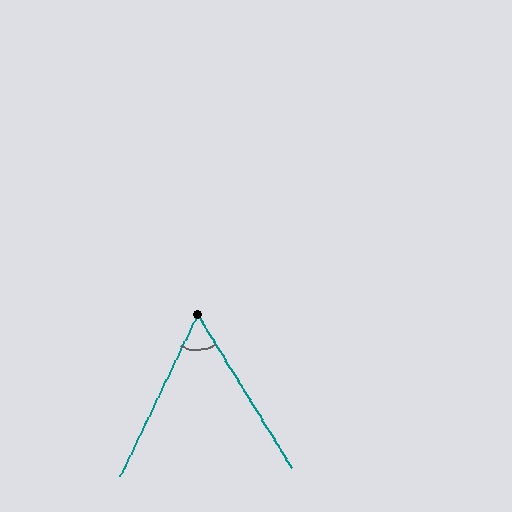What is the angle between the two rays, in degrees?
Approximately 57 degrees.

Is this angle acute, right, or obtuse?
It is acute.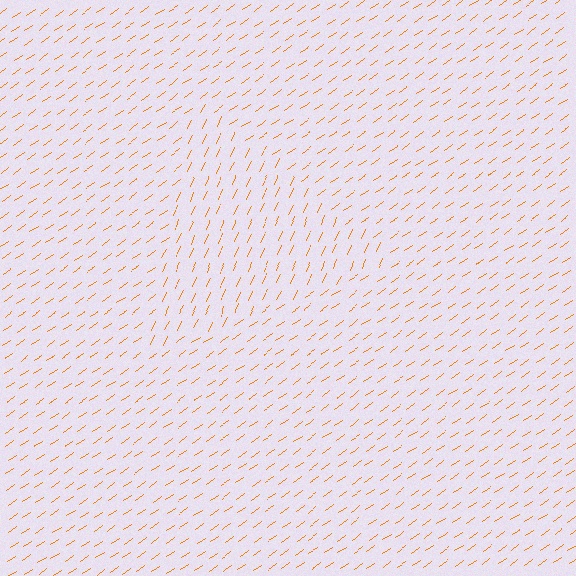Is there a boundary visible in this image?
Yes, there is a texture boundary formed by a change in line orientation.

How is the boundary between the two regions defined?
The boundary is defined purely by a change in line orientation (approximately 30 degrees difference). All lines are the same color and thickness.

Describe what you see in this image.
The image is filled with small orange line segments. A triangle region in the image has lines oriented differently from the surrounding lines, creating a visible texture boundary.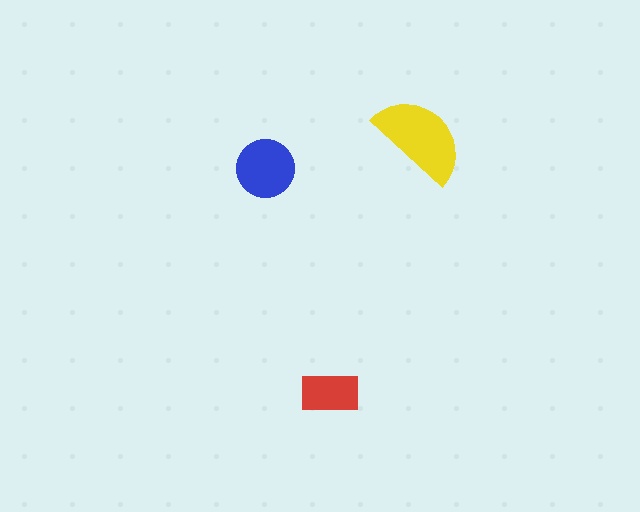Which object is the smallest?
The red rectangle.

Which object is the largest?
The yellow semicircle.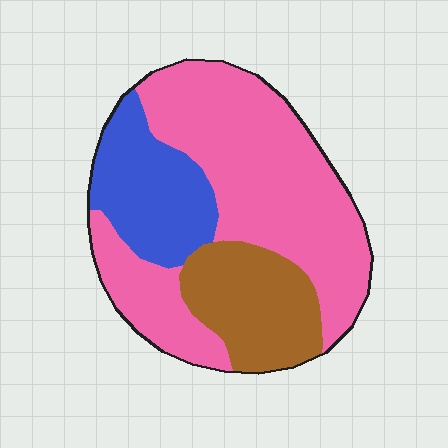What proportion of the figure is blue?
Blue takes up about one fifth (1/5) of the figure.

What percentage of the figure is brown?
Brown covers 21% of the figure.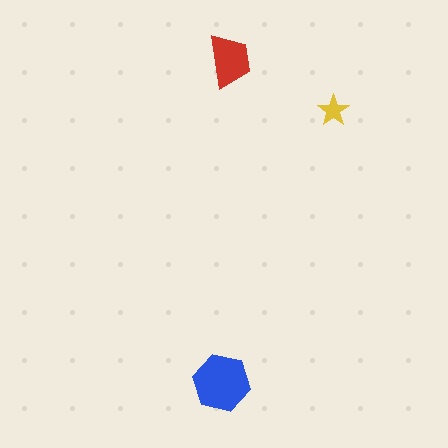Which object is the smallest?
The yellow star.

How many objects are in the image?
There are 3 objects in the image.